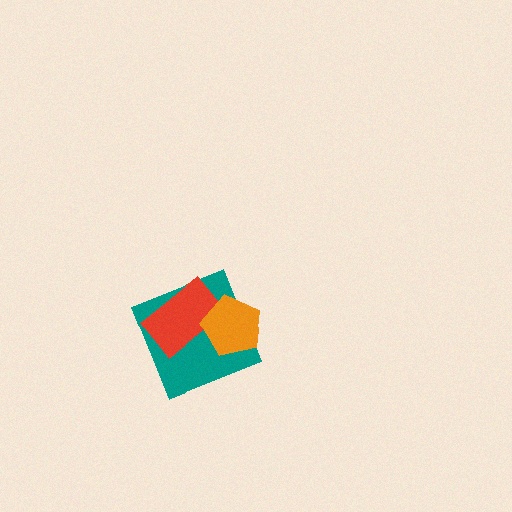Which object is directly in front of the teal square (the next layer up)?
The red rectangle is directly in front of the teal square.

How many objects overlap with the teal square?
2 objects overlap with the teal square.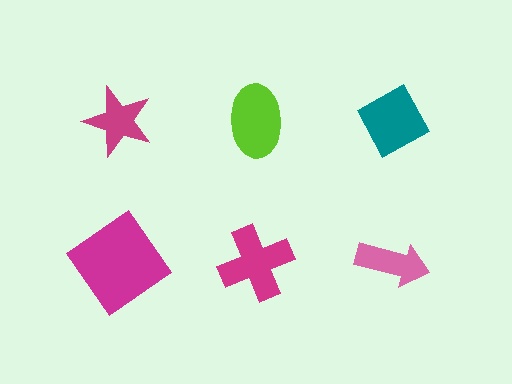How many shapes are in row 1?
3 shapes.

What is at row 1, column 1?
A magenta star.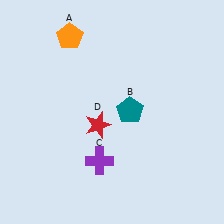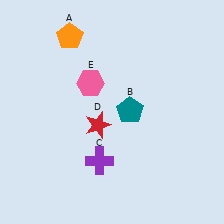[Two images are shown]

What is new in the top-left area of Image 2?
A pink hexagon (E) was added in the top-left area of Image 2.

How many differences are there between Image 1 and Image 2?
There is 1 difference between the two images.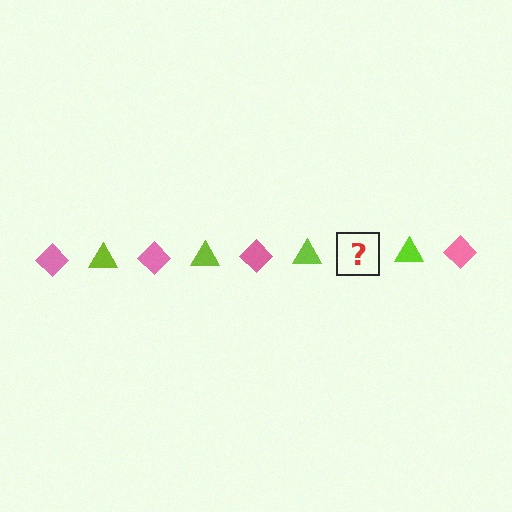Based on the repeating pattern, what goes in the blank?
The blank should be a pink diamond.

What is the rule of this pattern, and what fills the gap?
The rule is that the pattern alternates between pink diamond and lime triangle. The gap should be filled with a pink diamond.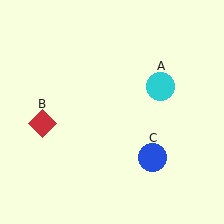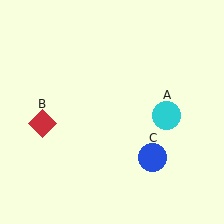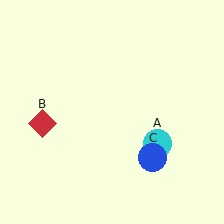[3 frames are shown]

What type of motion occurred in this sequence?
The cyan circle (object A) rotated clockwise around the center of the scene.